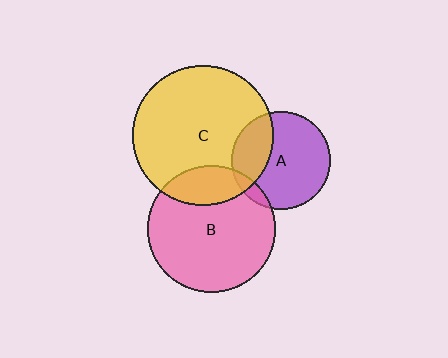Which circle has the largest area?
Circle C (yellow).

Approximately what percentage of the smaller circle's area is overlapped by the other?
Approximately 30%.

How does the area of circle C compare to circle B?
Approximately 1.2 times.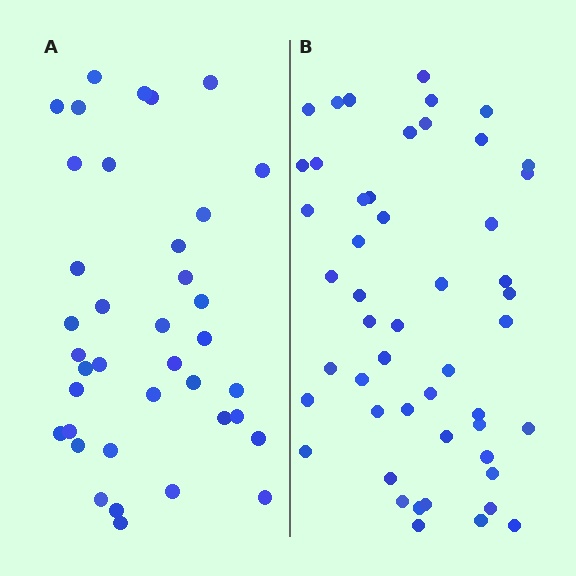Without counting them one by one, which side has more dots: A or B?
Region B (the right region) has more dots.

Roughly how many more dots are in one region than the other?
Region B has roughly 12 or so more dots than region A.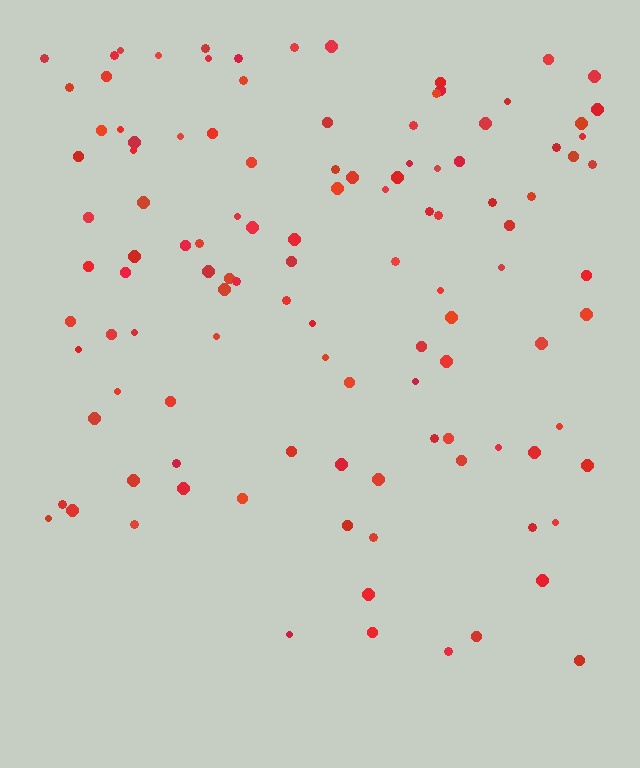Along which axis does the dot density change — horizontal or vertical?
Vertical.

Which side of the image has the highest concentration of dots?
The top.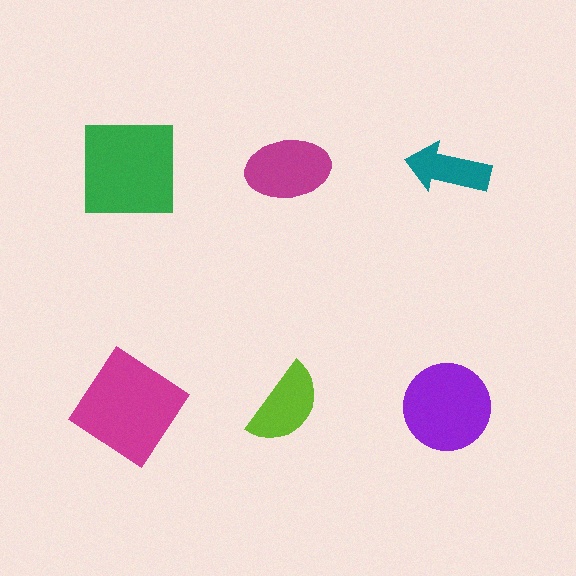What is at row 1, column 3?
A teal arrow.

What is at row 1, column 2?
A magenta ellipse.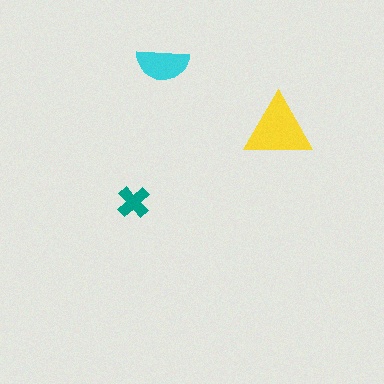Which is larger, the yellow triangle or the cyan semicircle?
The yellow triangle.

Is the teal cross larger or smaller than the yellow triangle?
Smaller.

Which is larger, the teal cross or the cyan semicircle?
The cyan semicircle.